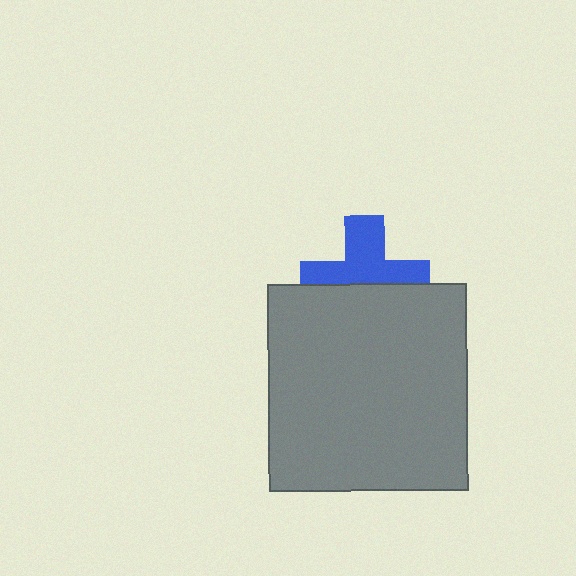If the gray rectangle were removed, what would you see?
You would see the complete blue cross.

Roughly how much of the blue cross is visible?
About half of it is visible (roughly 53%).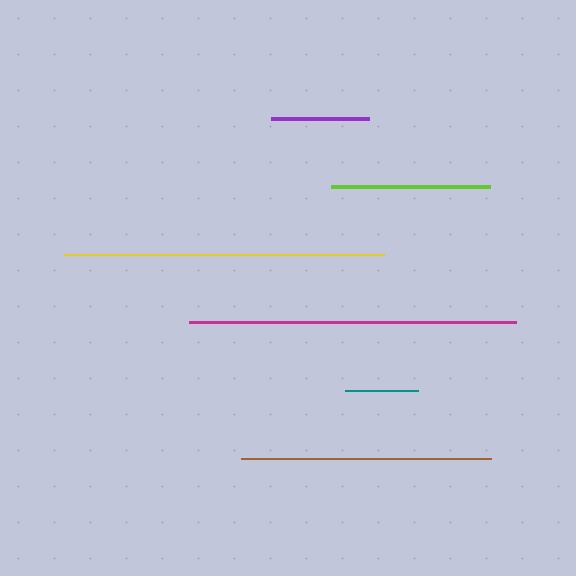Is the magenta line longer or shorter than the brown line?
The magenta line is longer than the brown line.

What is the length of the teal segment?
The teal segment is approximately 74 pixels long.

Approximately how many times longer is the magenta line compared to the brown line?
The magenta line is approximately 1.3 times the length of the brown line.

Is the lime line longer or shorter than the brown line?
The brown line is longer than the lime line.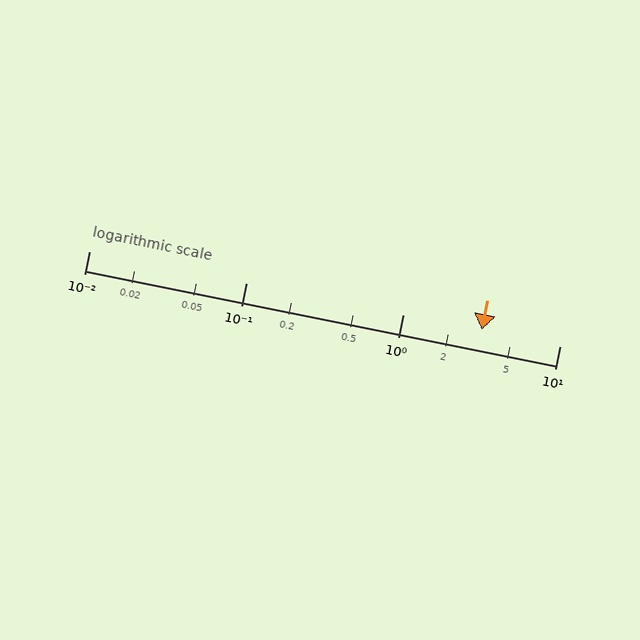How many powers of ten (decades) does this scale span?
The scale spans 3 decades, from 0.01 to 10.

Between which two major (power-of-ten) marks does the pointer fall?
The pointer is between 1 and 10.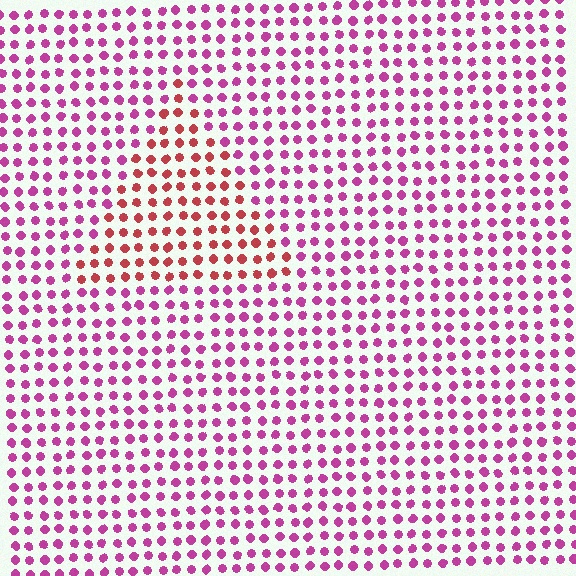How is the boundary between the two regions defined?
The boundary is defined purely by a slight shift in hue (about 40 degrees). Spacing, size, and orientation are identical on both sides.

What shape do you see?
I see a triangle.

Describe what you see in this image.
The image is filled with small magenta elements in a uniform arrangement. A triangle-shaped region is visible where the elements are tinted to a slightly different hue, forming a subtle color boundary.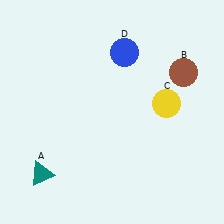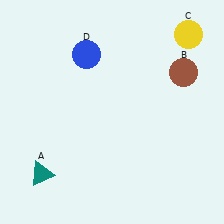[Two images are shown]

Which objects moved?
The objects that moved are: the yellow circle (C), the blue circle (D).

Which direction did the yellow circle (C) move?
The yellow circle (C) moved up.